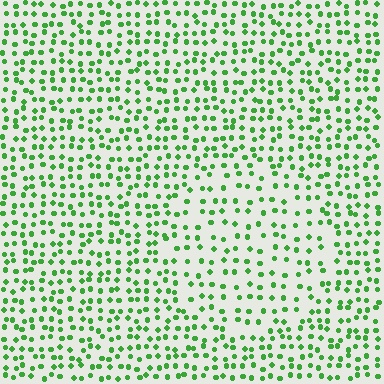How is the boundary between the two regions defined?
The boundary is defined by a change in element density (approximately 1.6x ratio). All elements are the same color, size, and shape.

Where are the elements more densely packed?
The elements are more densely packed outside the circle boundary.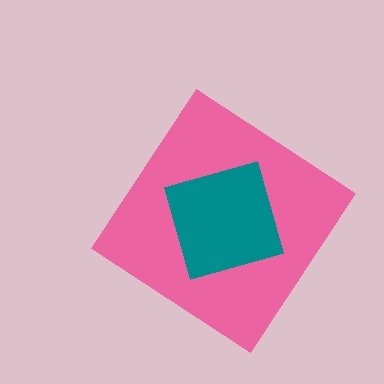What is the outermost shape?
The pink diamond.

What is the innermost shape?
The teal square.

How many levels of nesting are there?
2.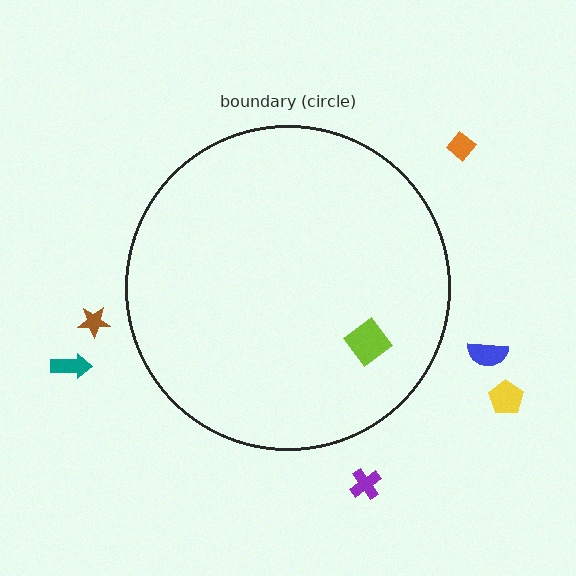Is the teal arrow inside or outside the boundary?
Outside.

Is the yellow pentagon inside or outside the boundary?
Outside.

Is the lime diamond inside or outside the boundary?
Inside.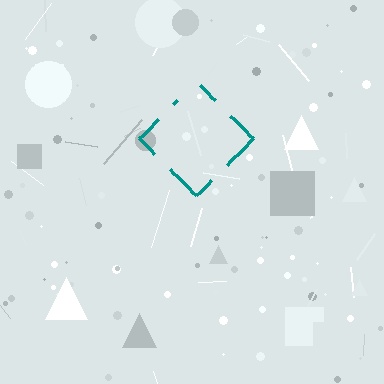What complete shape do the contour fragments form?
The contour fragments form a diamond.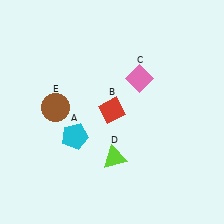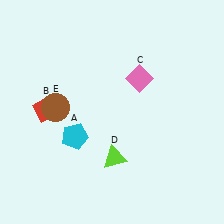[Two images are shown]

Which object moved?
The red diamond (B) moved left.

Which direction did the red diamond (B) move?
The red diamond (B) moved left.